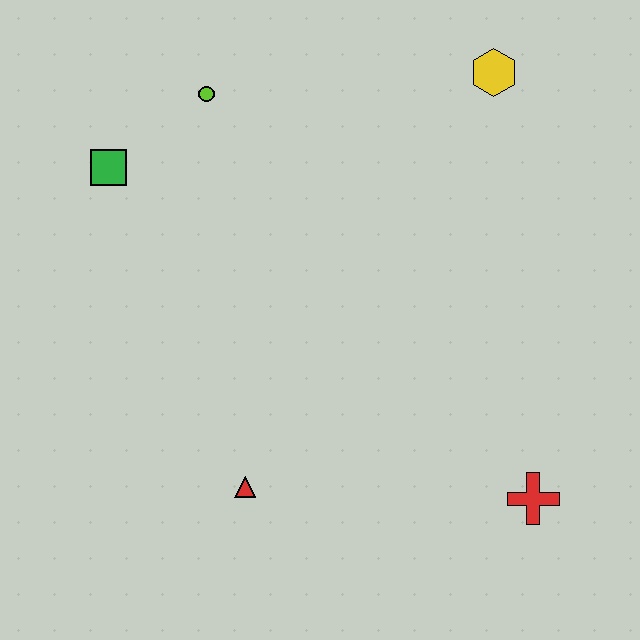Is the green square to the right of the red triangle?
No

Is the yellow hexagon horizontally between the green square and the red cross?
Yes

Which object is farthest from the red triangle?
The yellow hexagon is farthest from the red triangle.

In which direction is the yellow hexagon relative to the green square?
The yellow hexagon is to the right of the green square.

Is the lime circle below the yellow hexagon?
Yes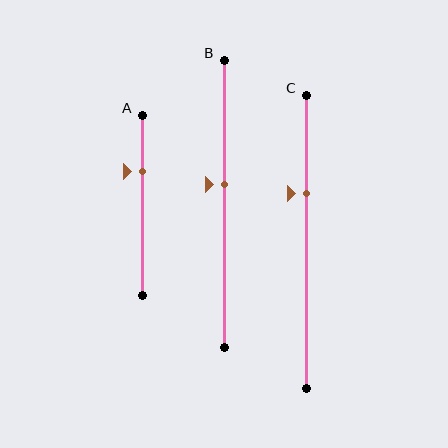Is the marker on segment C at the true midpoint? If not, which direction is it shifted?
No, the marker on segment C is shifted upward by about 16% of the segment length.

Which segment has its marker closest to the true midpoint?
Segment B has its marker closest to the true midpoint.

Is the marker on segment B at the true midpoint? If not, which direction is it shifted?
No, the marker on segment B is shifted upward by about 7% of the segment length.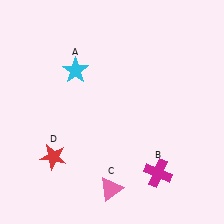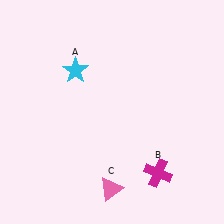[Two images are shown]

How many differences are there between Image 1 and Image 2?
There is 1 difference between the two images.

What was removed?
The red star (D) was removed in Image 2.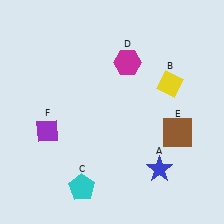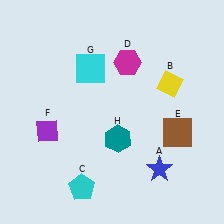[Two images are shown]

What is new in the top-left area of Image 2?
A cyan square (G) was added in the top-left area of Image 2.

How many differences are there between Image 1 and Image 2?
There are 2 differences between the two images.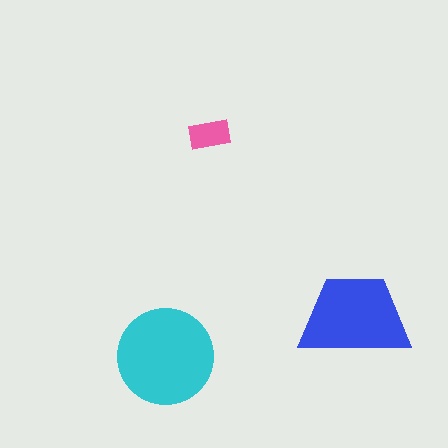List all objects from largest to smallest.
The cyan circle, the blue trapezoid, the pink rectangle.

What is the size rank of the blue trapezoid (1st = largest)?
2nd.